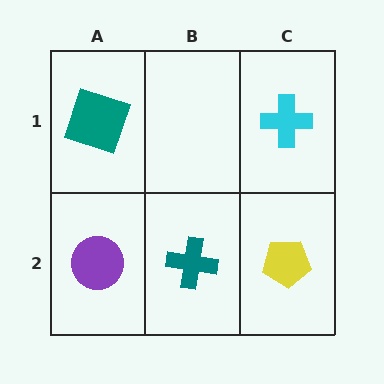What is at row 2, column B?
A teal cross.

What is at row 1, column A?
A teal square.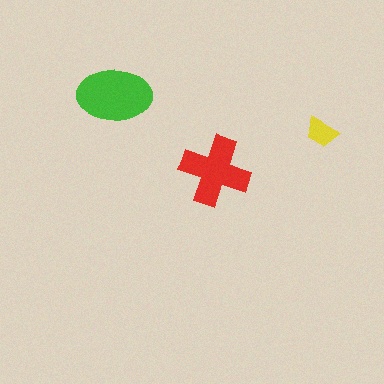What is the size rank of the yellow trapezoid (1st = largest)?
3rd.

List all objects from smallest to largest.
The yellow trapezoid, the red cross, the green ellipse.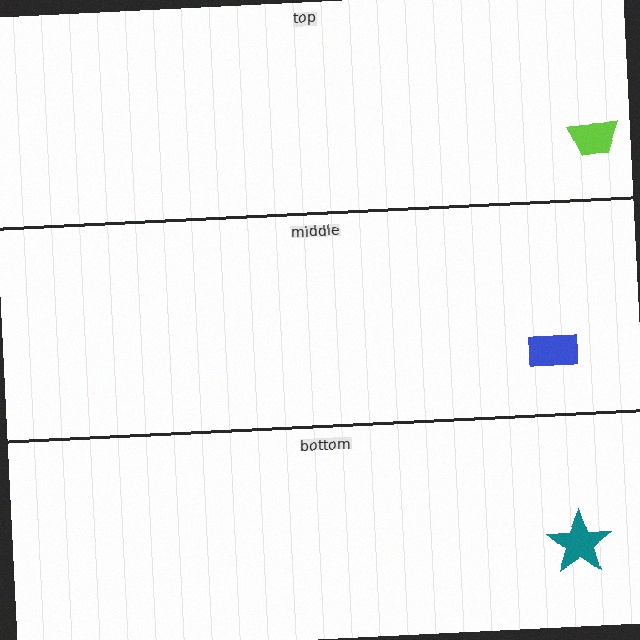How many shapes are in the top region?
1.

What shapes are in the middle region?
The blue rectangle.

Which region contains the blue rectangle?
The middle region.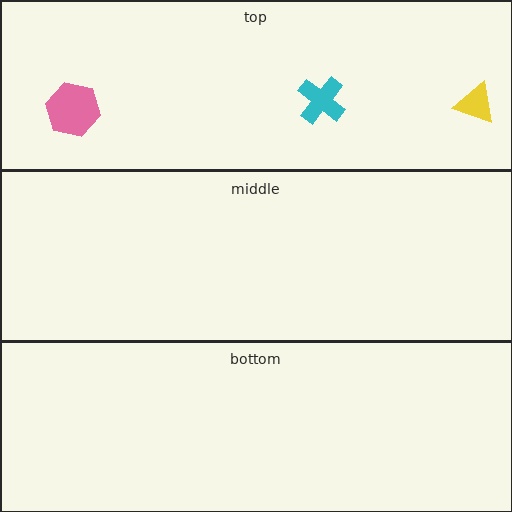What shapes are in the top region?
The cyan cross, the yellow triangle, the pink hexagon.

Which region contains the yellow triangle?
The top region.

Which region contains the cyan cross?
The top region.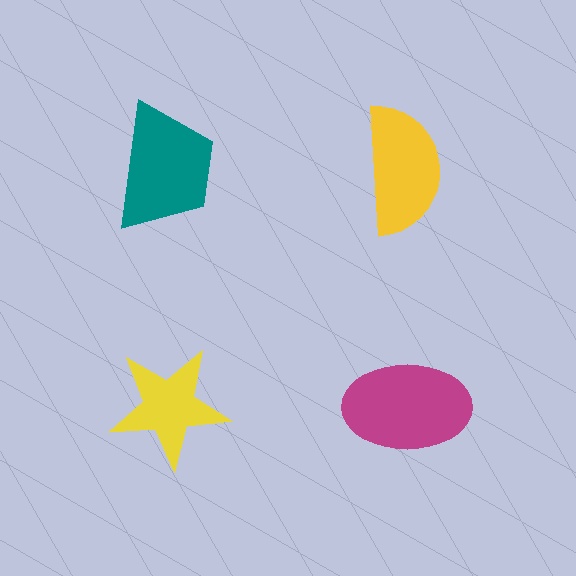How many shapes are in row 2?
2 shapes.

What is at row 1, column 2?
A yellow semicircle.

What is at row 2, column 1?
A yellow star.